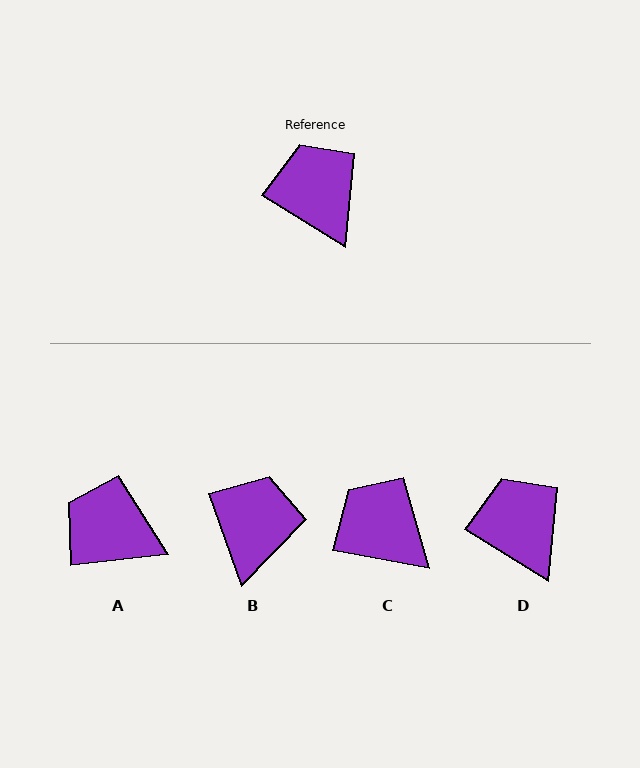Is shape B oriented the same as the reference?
No, it is off by about 39 degrees.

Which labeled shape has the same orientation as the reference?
D.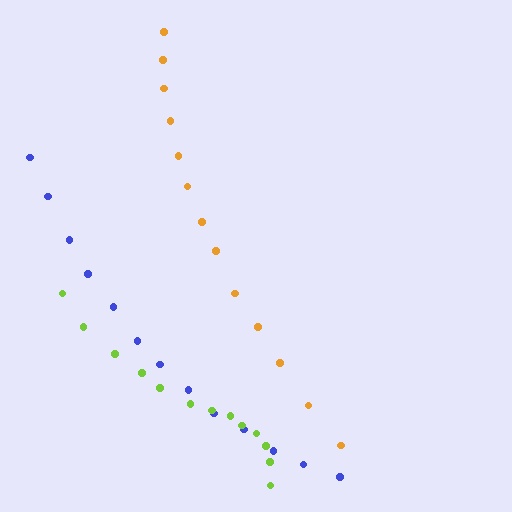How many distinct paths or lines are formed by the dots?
There are 3 distinct paths.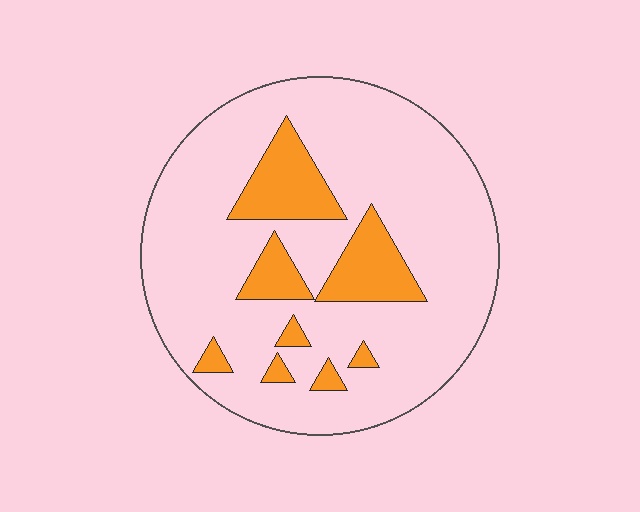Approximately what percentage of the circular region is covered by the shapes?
Approximately 20%.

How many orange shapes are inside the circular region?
8.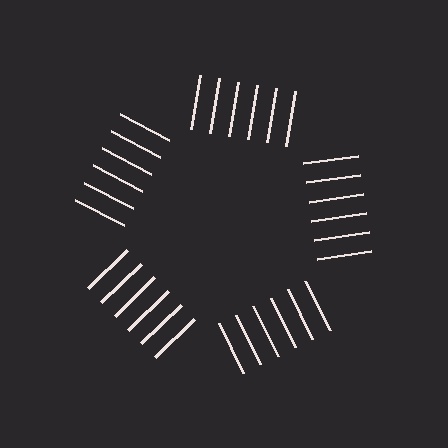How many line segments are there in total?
30 — 6 along each of the 5 edges.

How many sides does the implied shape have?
5 sides — the line-ends trace a pentagon.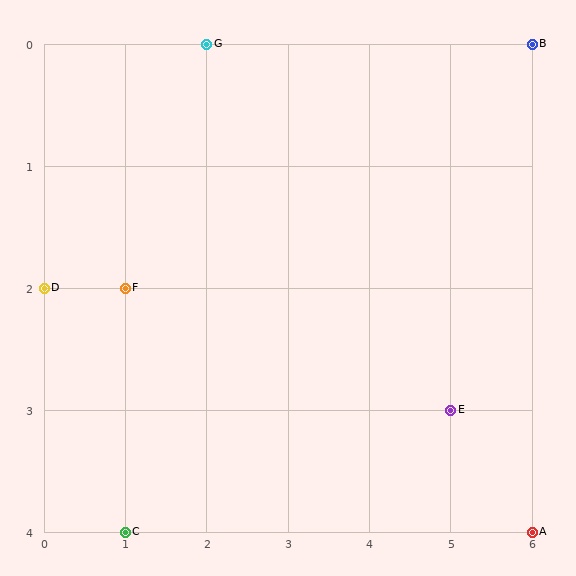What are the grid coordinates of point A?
Point A is at grid coordinates (6, 4).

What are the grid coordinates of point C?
Point C is at grid coordinates (1, 4).